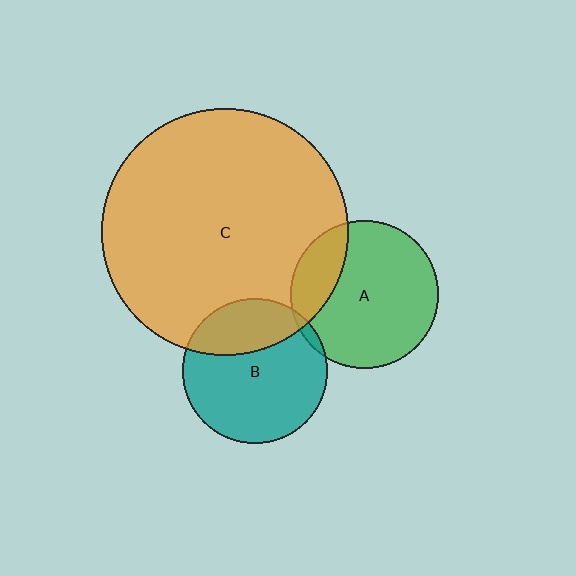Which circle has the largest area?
Circle C (orange).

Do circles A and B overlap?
Yes.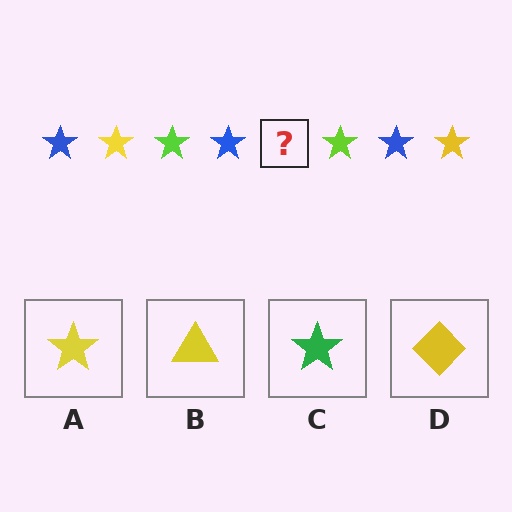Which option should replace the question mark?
Option A.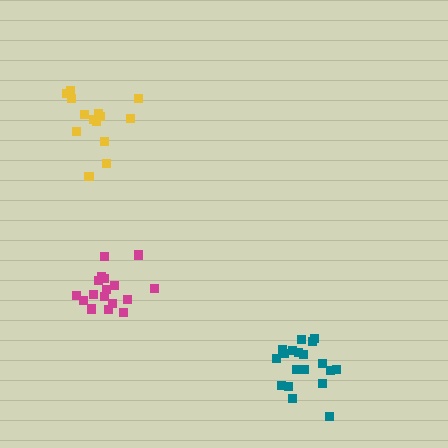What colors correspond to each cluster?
The clusters are colored: magenta, teal, yellow.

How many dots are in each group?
Group 1: 18 dots, Group 2: 19 dots, Group 3: 14 dots (51 total).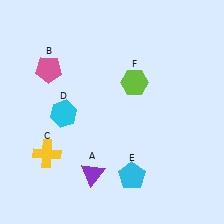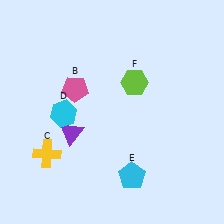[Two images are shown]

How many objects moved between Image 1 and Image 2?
2 objects moved between the two images.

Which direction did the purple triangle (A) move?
The purple triangle (A) moved up.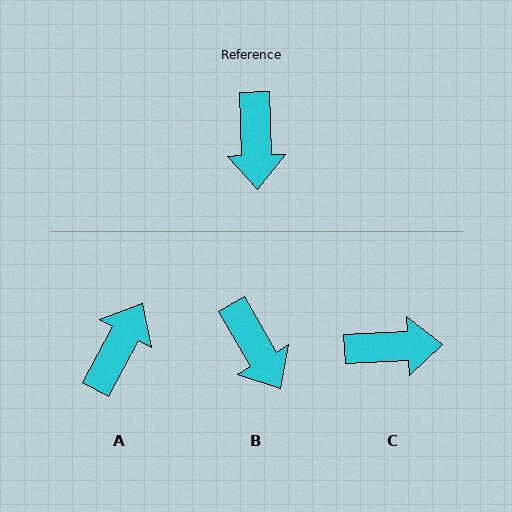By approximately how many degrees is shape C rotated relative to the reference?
Approximately 91 degrees counter-clockwise.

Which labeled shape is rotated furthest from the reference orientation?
A, about 150 degrees away.